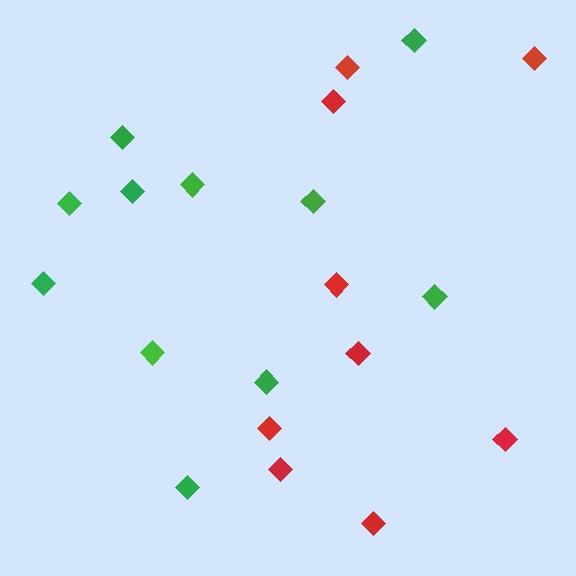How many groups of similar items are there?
There are 2 groups: one group of green diamonds (11) and one group of red diamonds (9).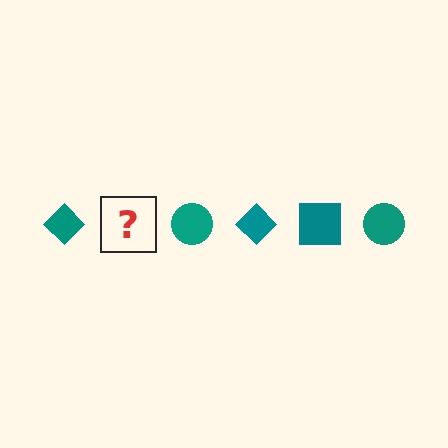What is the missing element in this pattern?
The missing element is a teal square.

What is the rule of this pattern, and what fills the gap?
The rule is that the pattern cycles through diamond, square, circle shapes in teal. The gap should be filled with a teal square.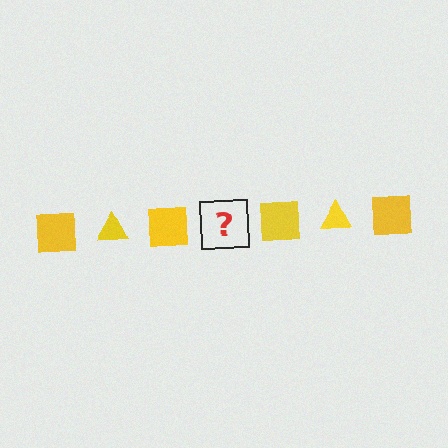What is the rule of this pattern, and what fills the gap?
The rule is that the pattern cycles through square, triangle shapes in yellow. The gap should be filled with a yellow triangle.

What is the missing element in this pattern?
The missing element is a yellow triangle.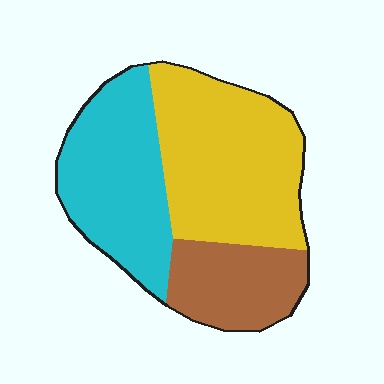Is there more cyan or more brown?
Cyan.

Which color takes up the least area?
Brown, at roughly 20%.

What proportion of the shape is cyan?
Cyan covers about 35% of the shape.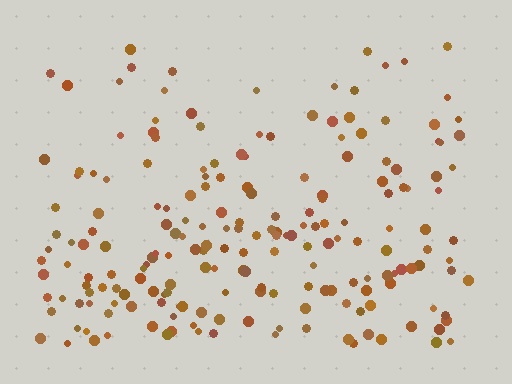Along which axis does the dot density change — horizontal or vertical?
Vertical.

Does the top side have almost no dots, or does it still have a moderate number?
Still a moderate number, just noticeably fewer than the bottom.